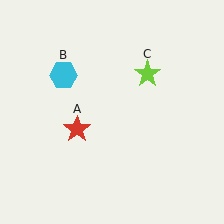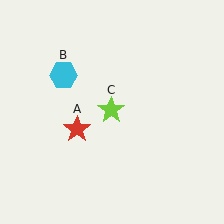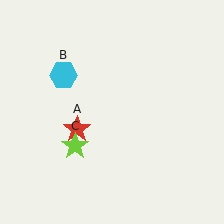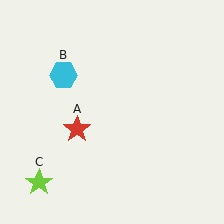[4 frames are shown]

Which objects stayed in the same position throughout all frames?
Red star (object A) and cyan hexagon (object B) remained stationary.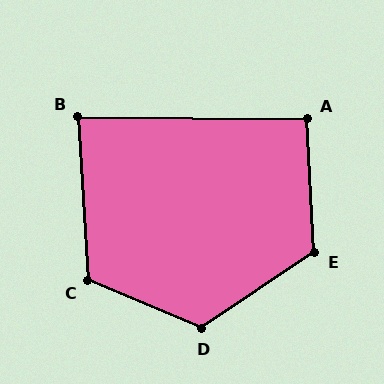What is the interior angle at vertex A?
Approximately 94 degrees (approximately right).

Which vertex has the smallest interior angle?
B, at approximately 86 degrees.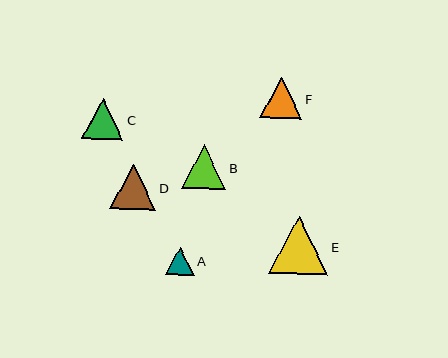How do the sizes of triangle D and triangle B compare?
Triangle D and triangle B are approximately the same size.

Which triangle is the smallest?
Triangle A is the smallest with a size of approximately 28 pixels.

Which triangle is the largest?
Triangle E is the largest with a size of approximately 59 pixels.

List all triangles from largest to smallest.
From largest to smallest: E, D, B, F, C, A.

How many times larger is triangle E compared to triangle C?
Triangle E is approximately 1.4 times the size of triangle C.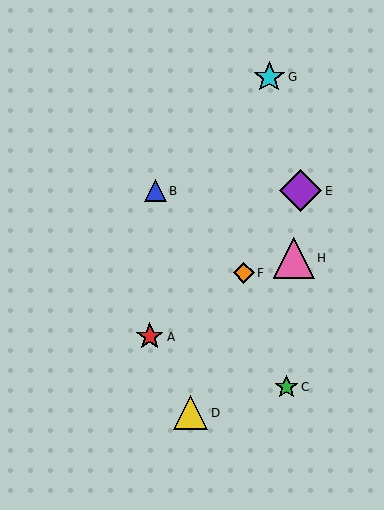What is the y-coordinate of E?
Object E is at y≈191.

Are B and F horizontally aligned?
No, B is at y≈191 and F is at y≈273.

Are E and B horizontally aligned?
Yes, both are at y≈191.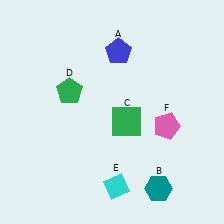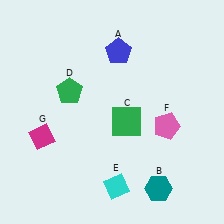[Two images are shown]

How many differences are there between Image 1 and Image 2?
There is 1 difference between the two images.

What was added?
A magenta diamond (G) was added in Image 2.